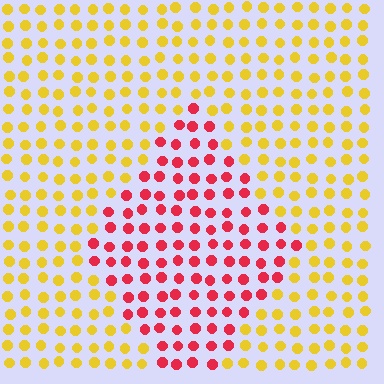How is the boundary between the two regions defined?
The boundary is defined purely by a slight shift in hue (about 61 degrees). Spacing, size, and orientation are identical on both sides.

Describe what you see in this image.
The image is filled with small yellow elements in a uniform arrangement. A diamond-shaped region is visible where the elements are tinted to a slightly different hue, forming a subtle color boundary.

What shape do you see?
I see a diamond.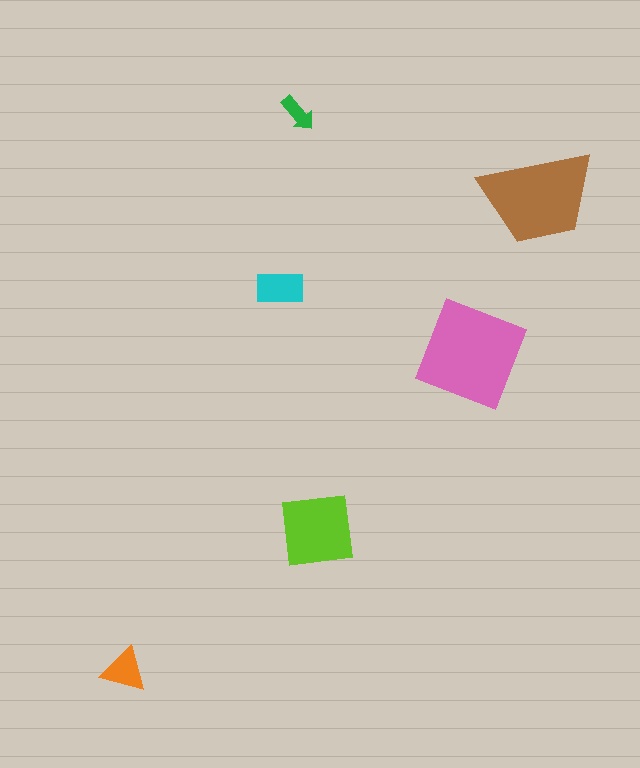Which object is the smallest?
The green arrow.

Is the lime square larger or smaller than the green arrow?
Larger.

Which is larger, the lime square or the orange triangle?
The lime square.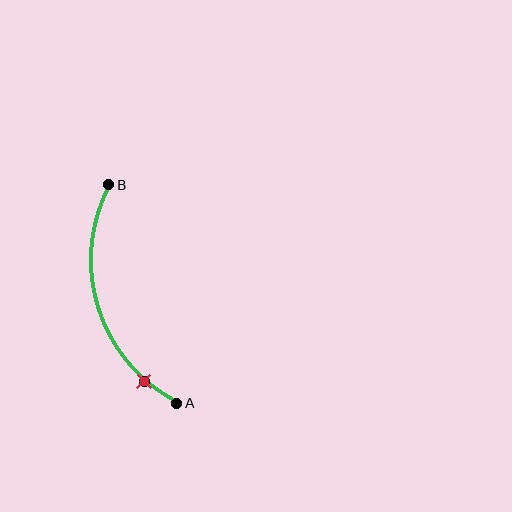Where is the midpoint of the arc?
The arc midpoint is the point on the curve farthest from the straight line joining A and B. It sits to the left of that line.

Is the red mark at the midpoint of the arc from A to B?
No. The red mark lies on the arc but is closer to endpoint A. The arc midpoint would be at the point on the curve equidistant along the arc from both A and B.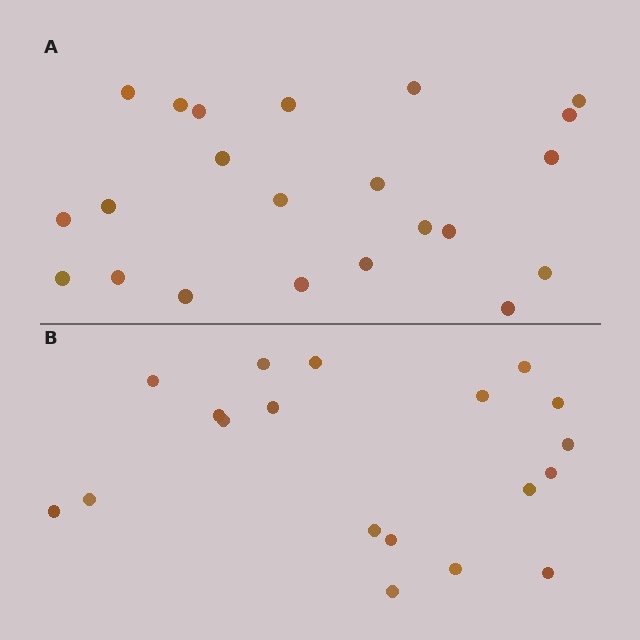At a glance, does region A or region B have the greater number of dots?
Region A (the top region) has more dots.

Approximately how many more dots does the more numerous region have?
Region A has just a few more — roughly 2 or 3 more dots than region B.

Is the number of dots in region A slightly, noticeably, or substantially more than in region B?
Region A has only slightly more — the two regions are fairly close. The ratio is roughly 1.2 to 1.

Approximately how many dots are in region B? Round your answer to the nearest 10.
About 20 dots. (The exact count is 19, which rounds to 20.)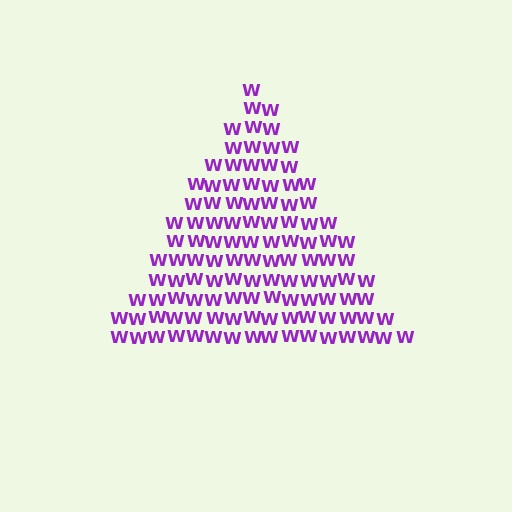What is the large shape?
The large shape is a triangle.